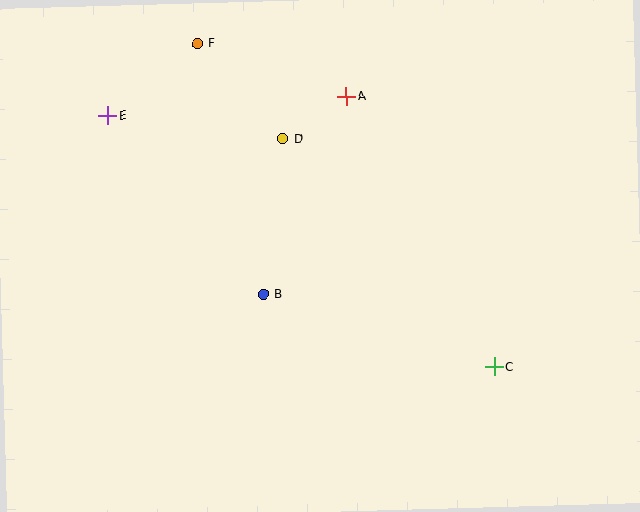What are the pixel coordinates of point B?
Point B is at (263, 294).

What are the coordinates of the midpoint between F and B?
The midpoint between F and B is at (230, 169).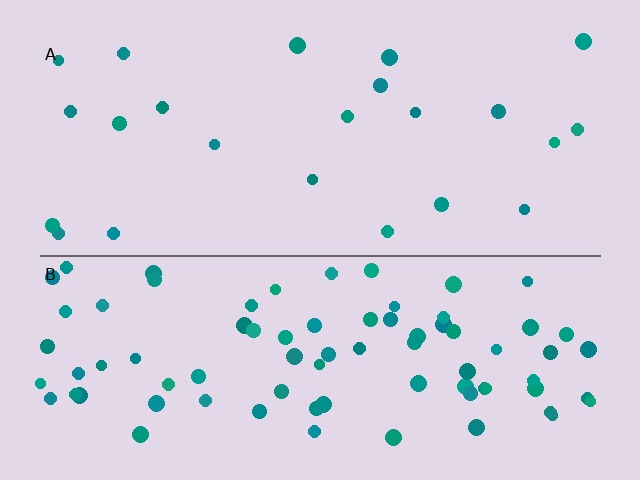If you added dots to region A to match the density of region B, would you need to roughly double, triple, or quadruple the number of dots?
Approximately triple.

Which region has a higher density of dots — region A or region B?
B (the bottom).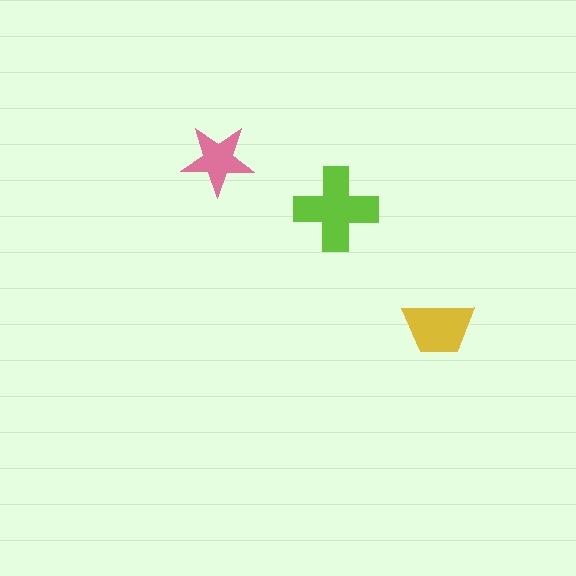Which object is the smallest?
The pink star.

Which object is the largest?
The lime cross.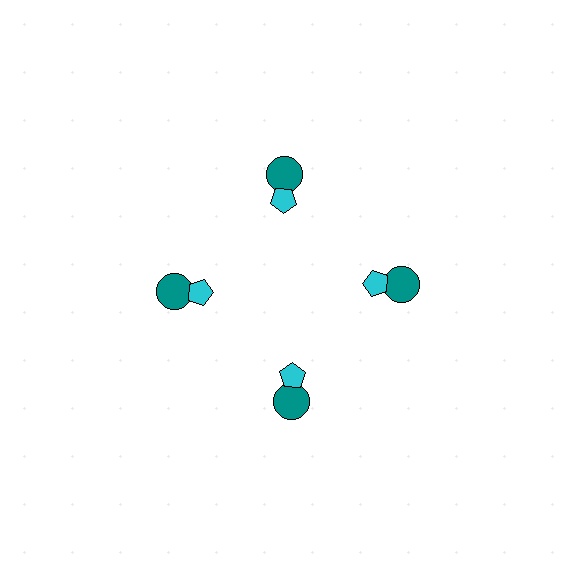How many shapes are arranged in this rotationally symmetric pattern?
There are 8 shapes, arranged in 4 groups of 2.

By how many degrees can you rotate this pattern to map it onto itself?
The pattern maps onto itself every 90 degrees of rotation.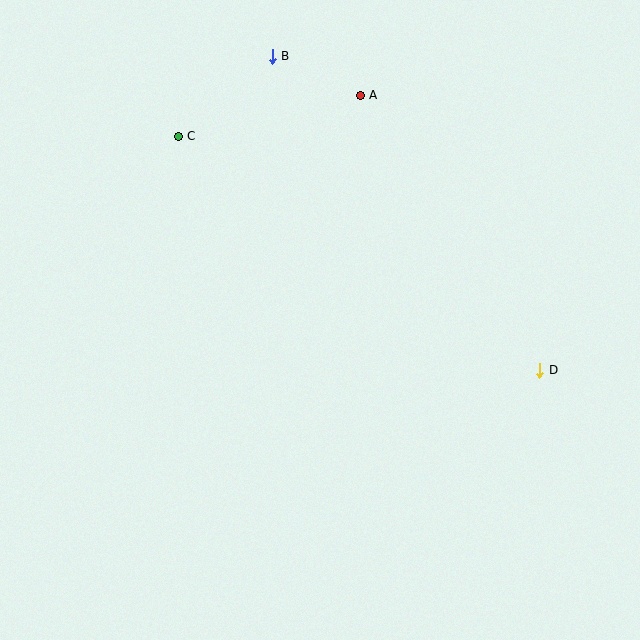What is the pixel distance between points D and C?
The distance between D and C is 431 pixels.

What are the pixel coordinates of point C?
Point C is at (178, 136).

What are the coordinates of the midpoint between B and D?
The midpoint between B and D is at (406, 213).